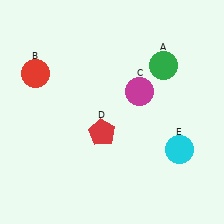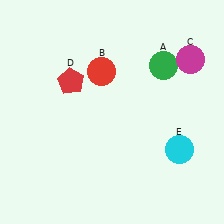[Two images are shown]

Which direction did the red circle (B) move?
The red circle (B) moved right.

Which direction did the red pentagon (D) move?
The red pentagon (D) moved up.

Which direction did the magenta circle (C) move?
The magenta circle (C) moved right.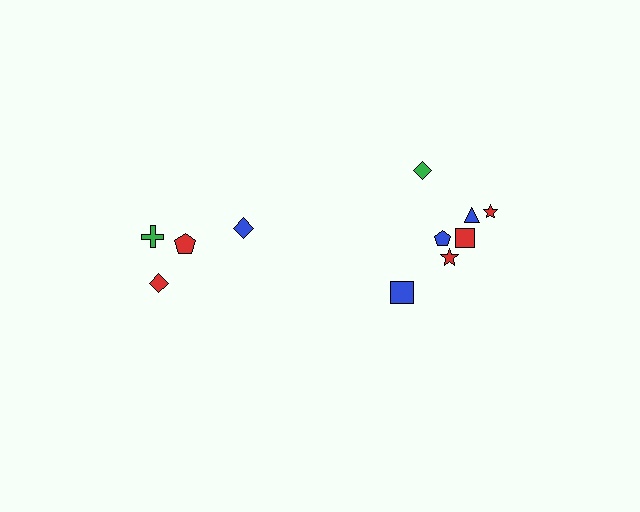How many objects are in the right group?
There are 7 objects.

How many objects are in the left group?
There are 4 objects.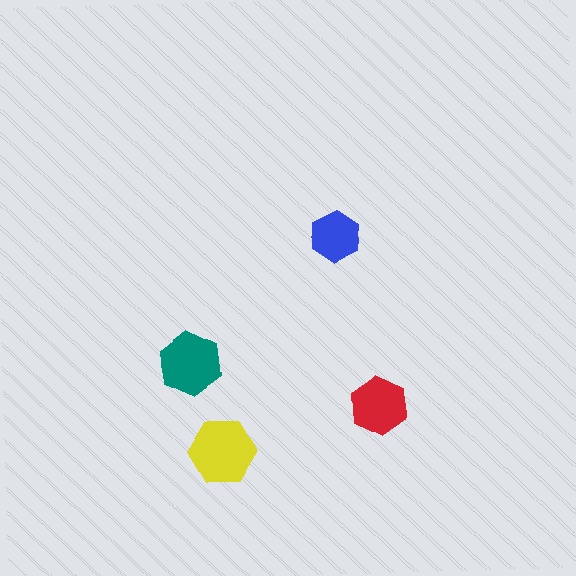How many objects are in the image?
There are 4 objects in the image.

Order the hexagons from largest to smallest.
the yellow one, the teal one, the red one, the blue one.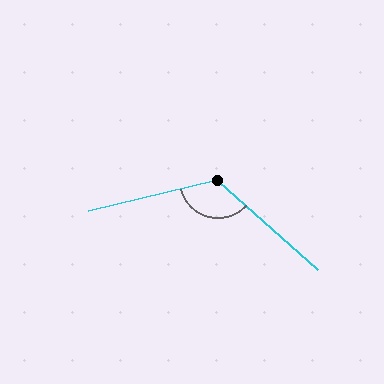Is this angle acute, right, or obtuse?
It is obtuse.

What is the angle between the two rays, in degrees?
Approximately 125 degrees.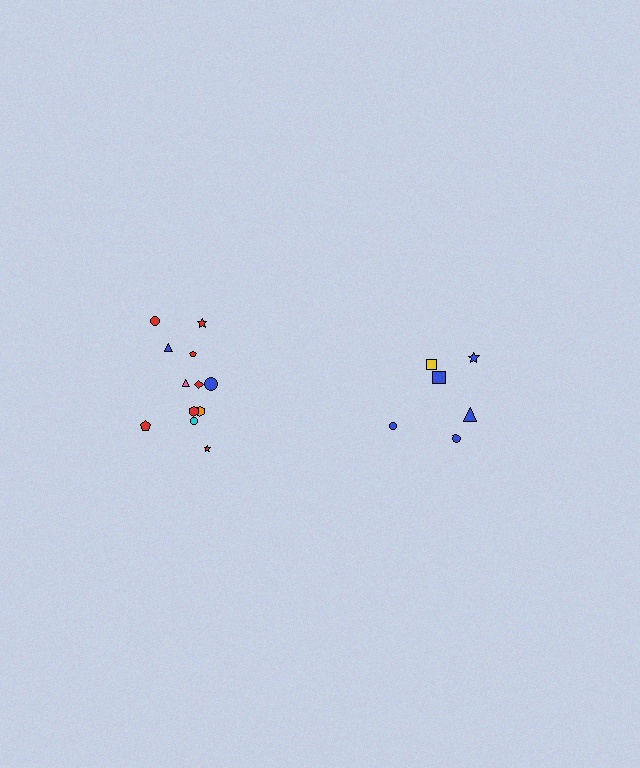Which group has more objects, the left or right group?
The left group.